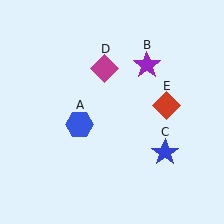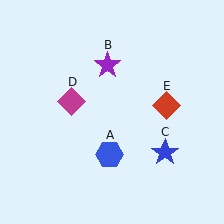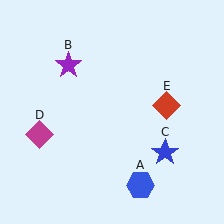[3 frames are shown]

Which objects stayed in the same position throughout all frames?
Blue star (object C) and red diamond (object E) remained stationary.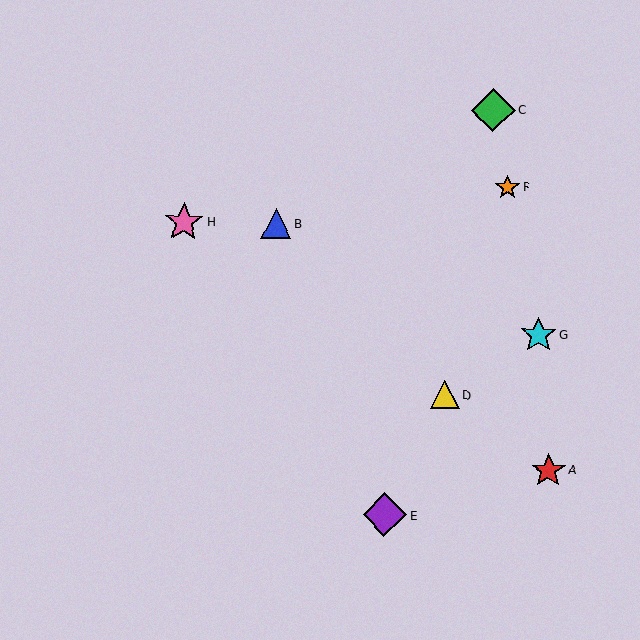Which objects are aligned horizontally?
Objects B, H are aligned horizontally.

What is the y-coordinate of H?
Object H is at y≈222.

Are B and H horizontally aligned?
Yes, both are at y≈223.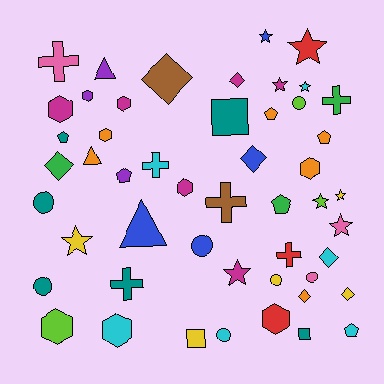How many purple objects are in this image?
There are 3 purple objects.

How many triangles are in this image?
There are 3 triangles.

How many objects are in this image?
There are 50 objects.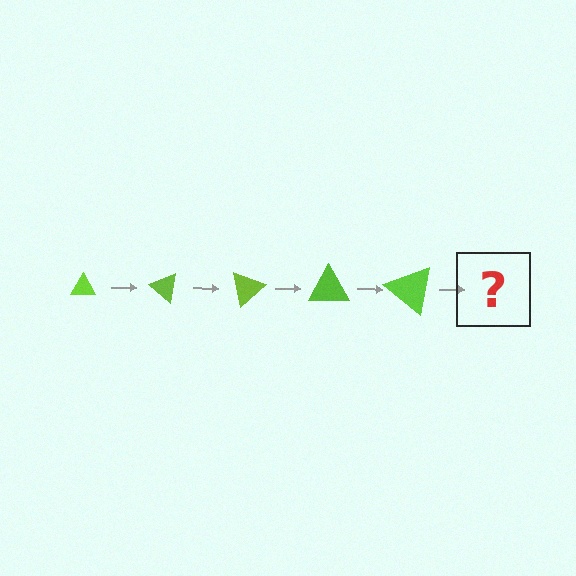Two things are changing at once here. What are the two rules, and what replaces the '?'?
The two rules are that the triangle grows larger each step and it rotates 40 degrees each step. The '?' should be a triangle, larger than the previous one and rotated 200 degrees from the start.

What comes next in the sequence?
The next element should be a triangle, larger than the previous one and rotated 200 degrees from the start.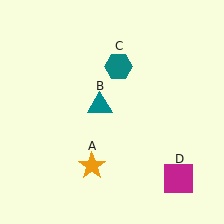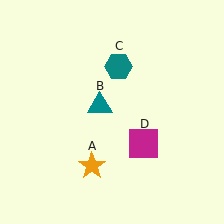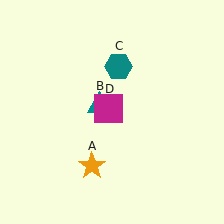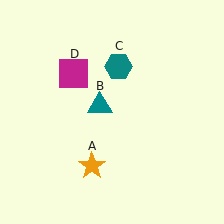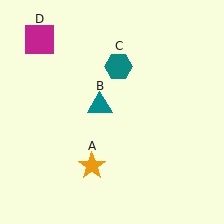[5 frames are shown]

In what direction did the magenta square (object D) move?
The magenta square (object D) moved up and to the left.